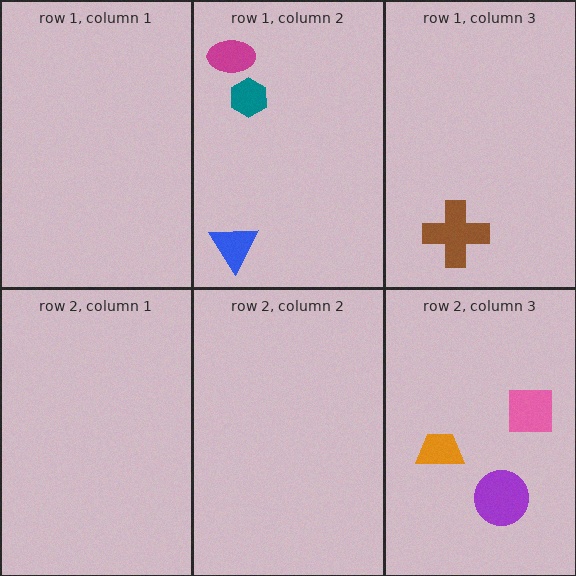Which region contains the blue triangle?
The row 1, column 2 region.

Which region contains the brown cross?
The row 1, column 3 region.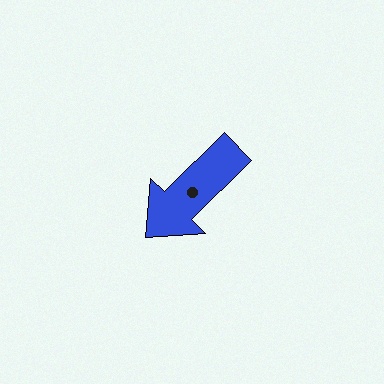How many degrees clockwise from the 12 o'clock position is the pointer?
Approximately 225 degrees.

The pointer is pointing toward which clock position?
Roughly 8 o'clock.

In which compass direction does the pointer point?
Southwest.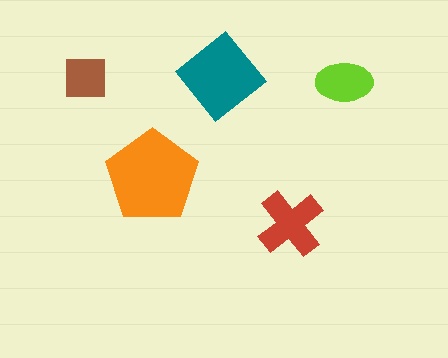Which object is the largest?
The orange pentagon.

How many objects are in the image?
There are 5 objects in the image.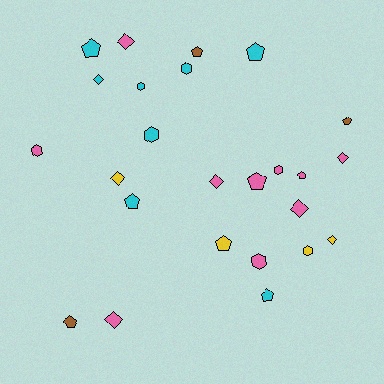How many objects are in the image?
There are 25 objects.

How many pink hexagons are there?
There are 3 pink hexagons.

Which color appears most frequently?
Pink, with 10 objects.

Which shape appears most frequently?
Pentagon, with 10 objects.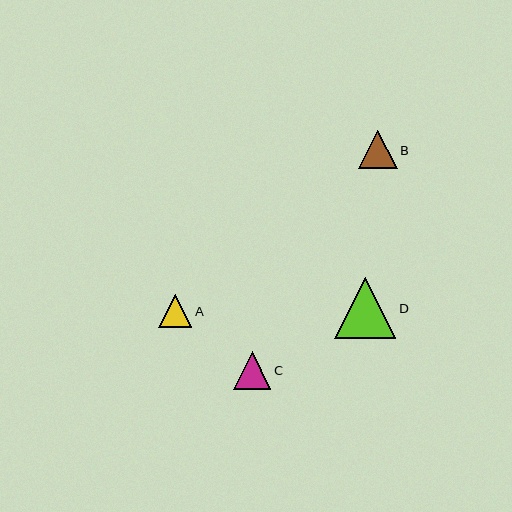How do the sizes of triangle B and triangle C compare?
Triangle B and triangle C are approximately the same size.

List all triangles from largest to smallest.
From largest to smallest: D, B, C, A.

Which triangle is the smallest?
Triangle A is the smallest with a size of approximately 33 pixels.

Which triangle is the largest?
Triangle D is the largest with a size of approximately 61 pixels.